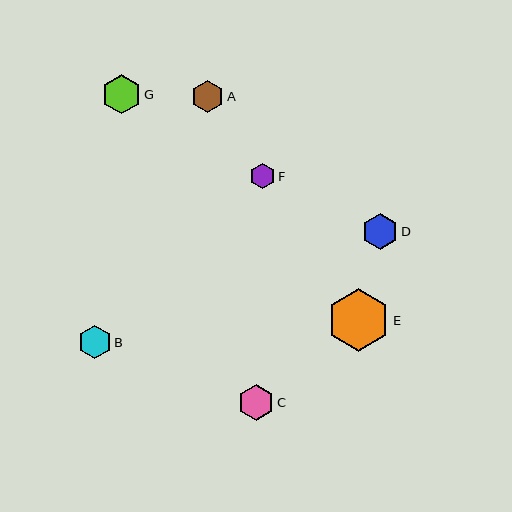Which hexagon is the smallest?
Hexagon F is the smallest with a size of approximately 25 pixels.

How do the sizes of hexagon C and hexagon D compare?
Hexagon C and hexagon D are approximately the same size.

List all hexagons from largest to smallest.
From largest to smallest: E, G, C, D, B, A, F.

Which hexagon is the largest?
Hexagon E is the largest with a size of approximately 63 pixels.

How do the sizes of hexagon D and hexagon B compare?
Hexagon D and hexagon B are approximately the same size.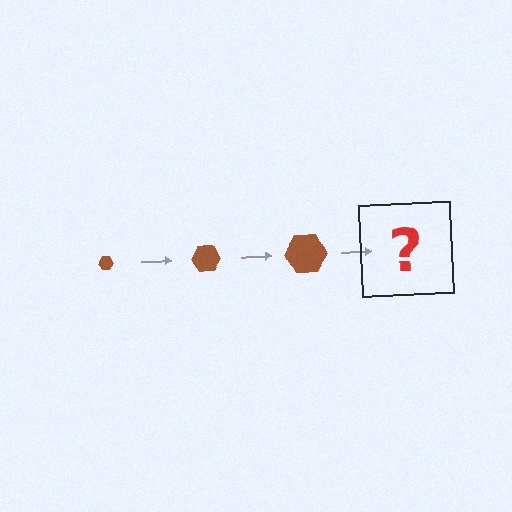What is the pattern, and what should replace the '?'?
The pattern is that the hexagon gets progressively larger each step. The '?' should be a brown hexagon, larger than the previous one.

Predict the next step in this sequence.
The next step is a brown hexagon, larger than the previous one.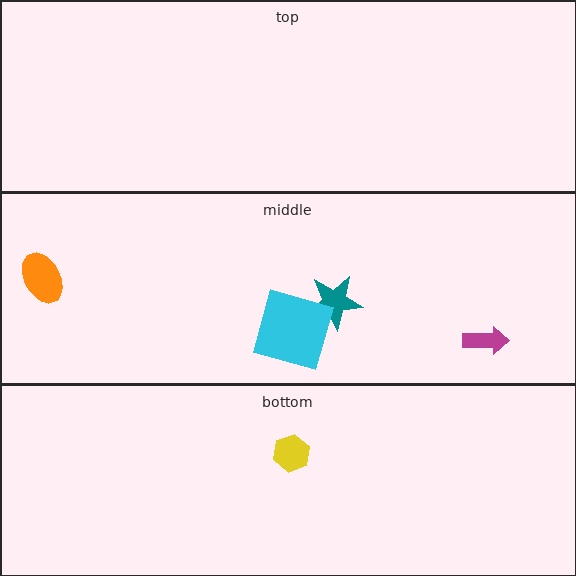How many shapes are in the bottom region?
1.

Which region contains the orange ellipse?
The middle region.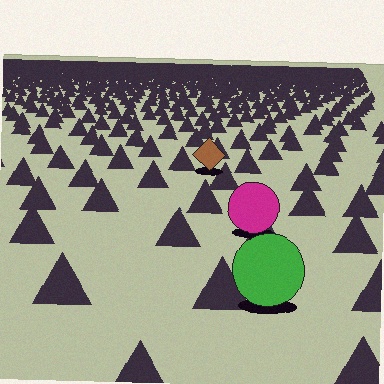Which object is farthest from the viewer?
The brown diamond is farthest from the viewer. It appears smaller and the ground texture around it is denser.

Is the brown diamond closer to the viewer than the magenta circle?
No. The magenta circle is closer — you can tell from the texture gradient: the ground texture is coarser near it.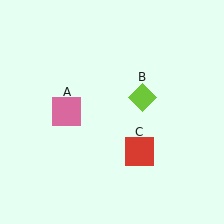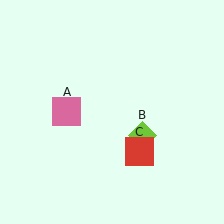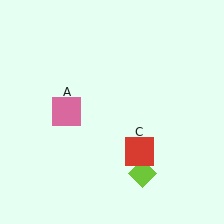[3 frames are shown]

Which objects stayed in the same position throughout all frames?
Pink square (object A) and red square (object C) remained stationary.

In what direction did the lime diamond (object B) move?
The lime diamond (object B) moved down.